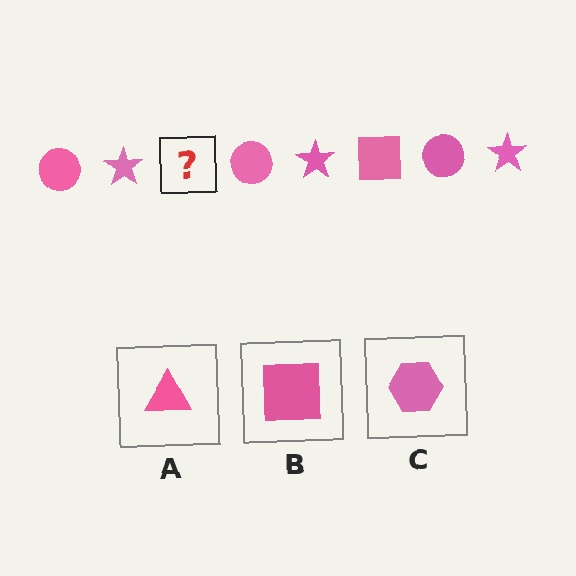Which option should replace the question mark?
Option B.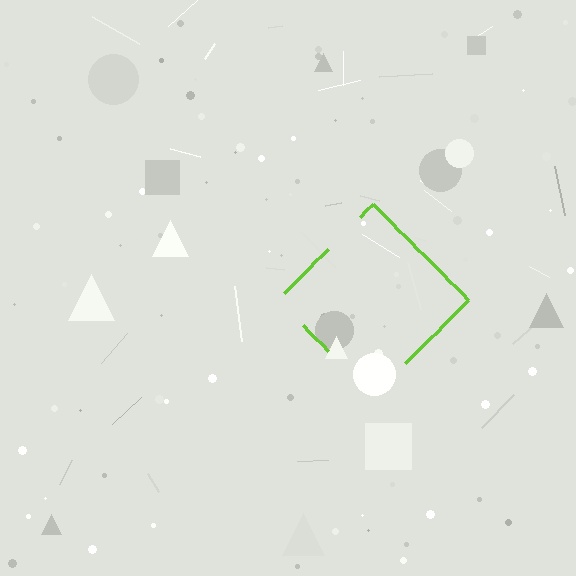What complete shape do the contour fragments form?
The contour fragments form a diamond.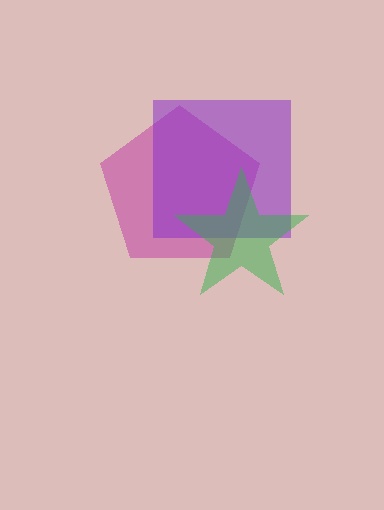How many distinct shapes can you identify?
There are 3 distinct shapes: a magenta pentagon, a purple square, a green star.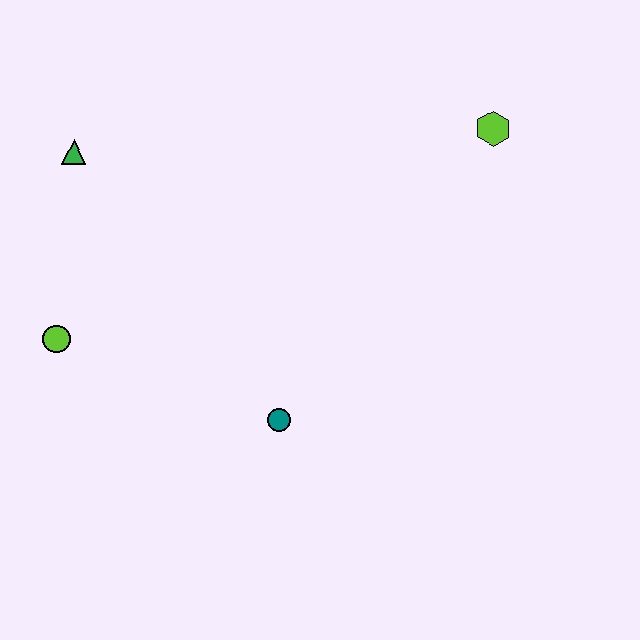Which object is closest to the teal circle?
The lime circle is closest to the teal circle.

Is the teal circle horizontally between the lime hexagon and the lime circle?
Yes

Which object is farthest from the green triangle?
The lime hexagon is farthest from the green triangle.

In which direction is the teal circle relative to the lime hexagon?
The teal circle is below the lime hexagon.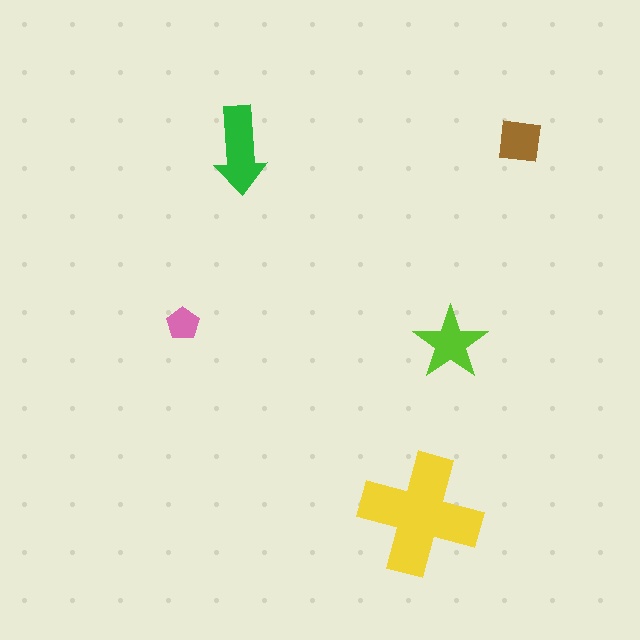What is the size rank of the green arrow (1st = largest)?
2nd.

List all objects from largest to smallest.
The yellow cross, the green arrow, the lime star, the brown square, the pink pentagon.